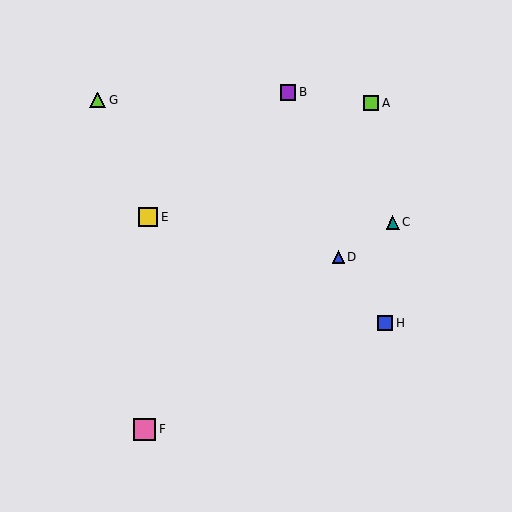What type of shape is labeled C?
Shape C is a teal triangle.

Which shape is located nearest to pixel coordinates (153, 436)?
The pink square (labeled F) at (145, 429) is nearest to that location.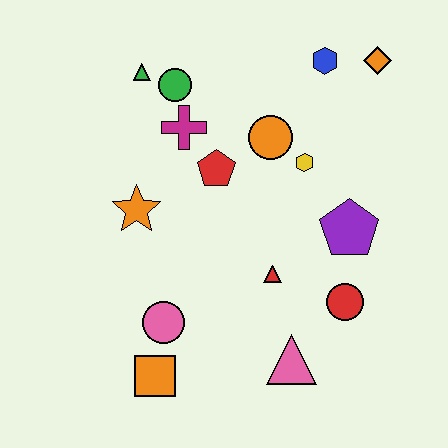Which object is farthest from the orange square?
The orange diamond is farthest from the orange square.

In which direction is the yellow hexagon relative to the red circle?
The yellow hexagon is above the red circle.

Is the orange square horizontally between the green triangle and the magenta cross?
Yes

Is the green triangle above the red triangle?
Yes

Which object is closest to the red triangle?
The red circle is closest to the red triangle.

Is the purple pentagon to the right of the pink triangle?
Yes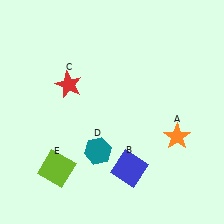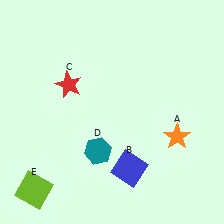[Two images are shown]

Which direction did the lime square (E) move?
The lime square (E) moved left.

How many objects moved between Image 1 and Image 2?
1 object moved between the two images.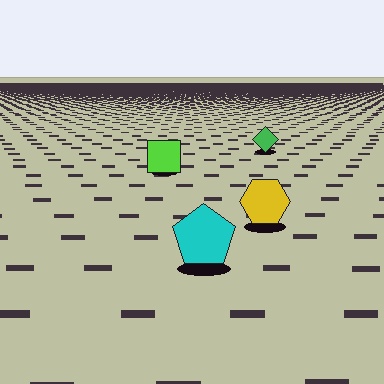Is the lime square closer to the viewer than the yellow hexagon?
No. The yellow hexagon is closer — you can tell from the texture gradient: the ground texture is coarser near it.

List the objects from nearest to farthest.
From nearest to farthest: the cyan pentagon, the yellow hexagon, the lime square, the green diamond.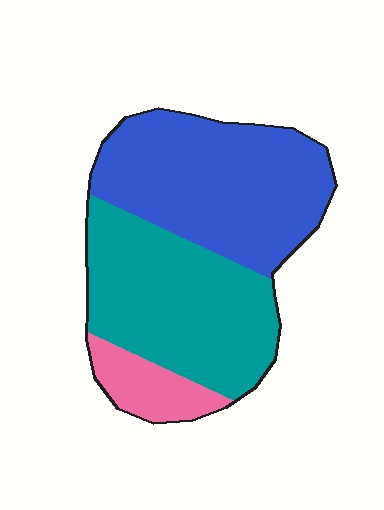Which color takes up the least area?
Pink, at roughly 10%.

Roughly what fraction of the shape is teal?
Teal covers around 45% of the shape.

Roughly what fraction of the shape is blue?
Blue takes up about one half (1/2) of the shape.